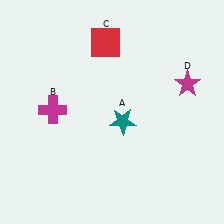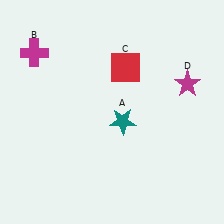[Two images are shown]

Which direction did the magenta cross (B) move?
The magenta cross (B) moved up.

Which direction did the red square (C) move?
The red square (C) moved down.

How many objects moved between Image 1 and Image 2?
2 objects moved between the two images.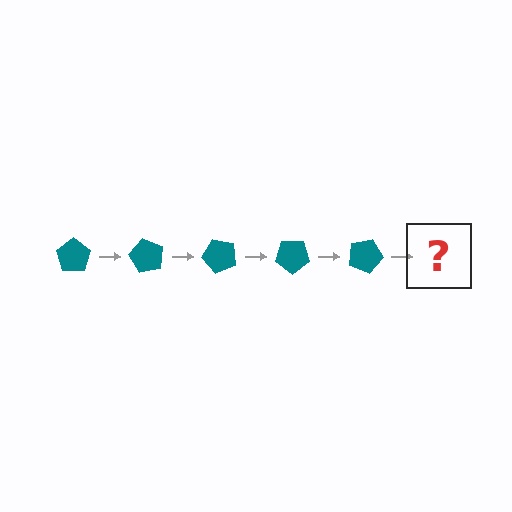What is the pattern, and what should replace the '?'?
The pattern is that the pentagon rotates 60 degrees each step. The '?' should be a teal pentagon rotated 300 degrees.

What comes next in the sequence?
The next element should be a teal pentagon rotated 300 degrees.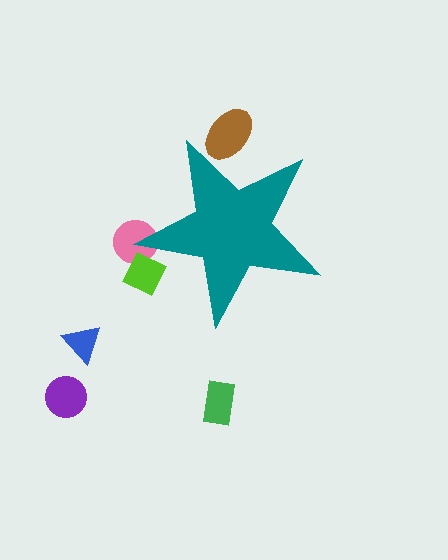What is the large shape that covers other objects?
A teal star.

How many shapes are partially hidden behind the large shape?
3 shapes are partially hidden.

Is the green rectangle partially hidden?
No, the green rectangle is fully visible.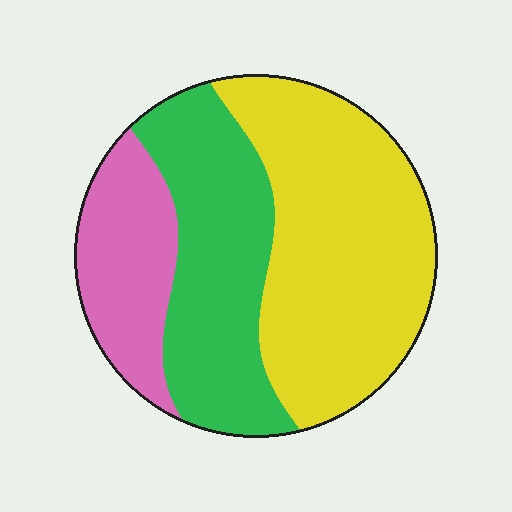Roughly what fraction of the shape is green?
Green takes up between a quarter and a half of the shape.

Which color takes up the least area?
Pink, at roughly 20%.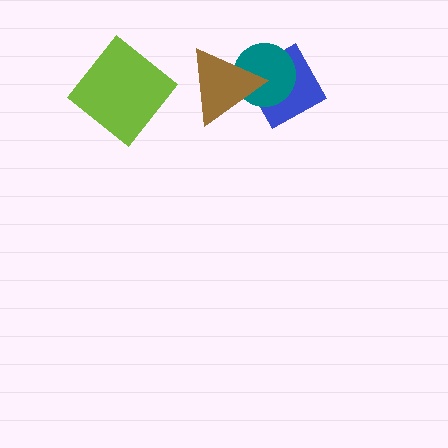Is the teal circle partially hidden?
Yes, it is partially covered by another shape.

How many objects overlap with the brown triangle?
2 objects overlap with the brown triangle.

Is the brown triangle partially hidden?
No, no other shape covers it.